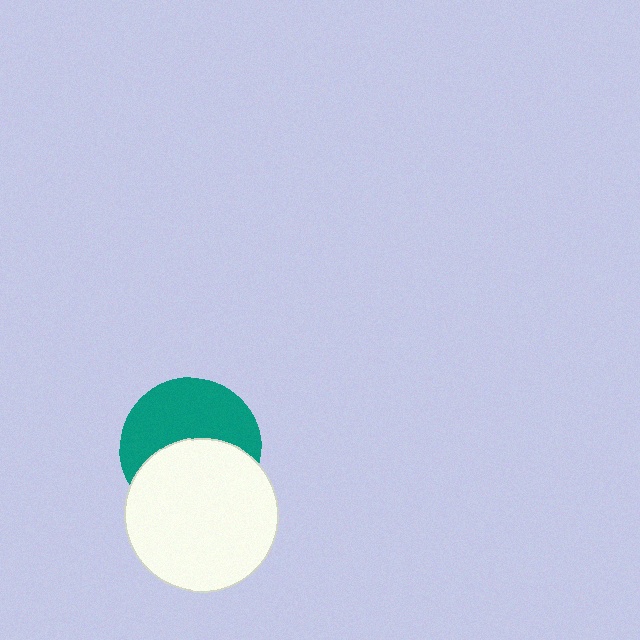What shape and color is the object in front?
The object in front is a white circle.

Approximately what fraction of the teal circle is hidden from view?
Roughly 48% of the teal circle is hidden behind the white circle.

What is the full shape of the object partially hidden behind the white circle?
The partially hidden object is a teal circle.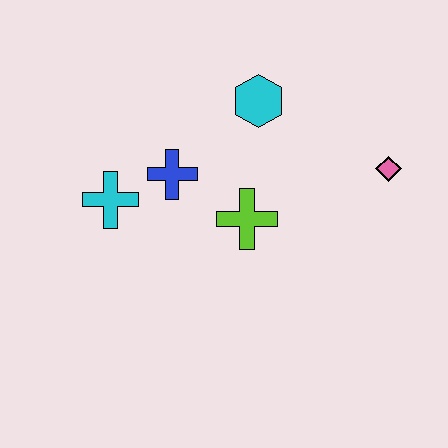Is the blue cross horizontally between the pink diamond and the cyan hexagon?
No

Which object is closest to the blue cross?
The cyan cross is closest to the blue cross.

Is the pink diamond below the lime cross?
No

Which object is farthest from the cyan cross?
The pink diamond is farthest from the cyan cross.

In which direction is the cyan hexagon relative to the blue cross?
The cyan hexagon is to the right of the blue cross.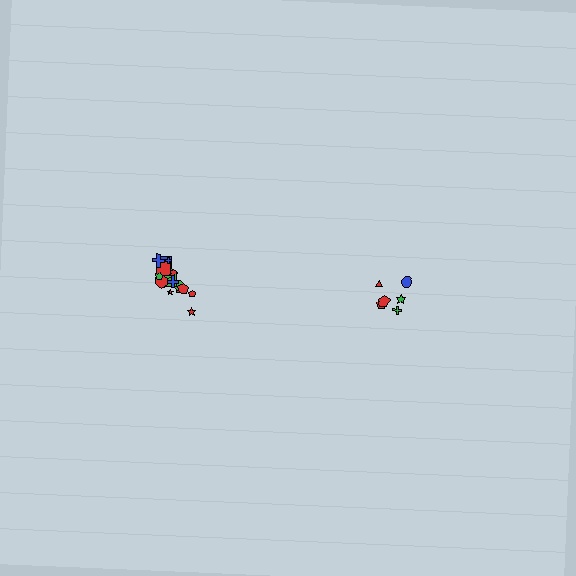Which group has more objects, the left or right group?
The left group.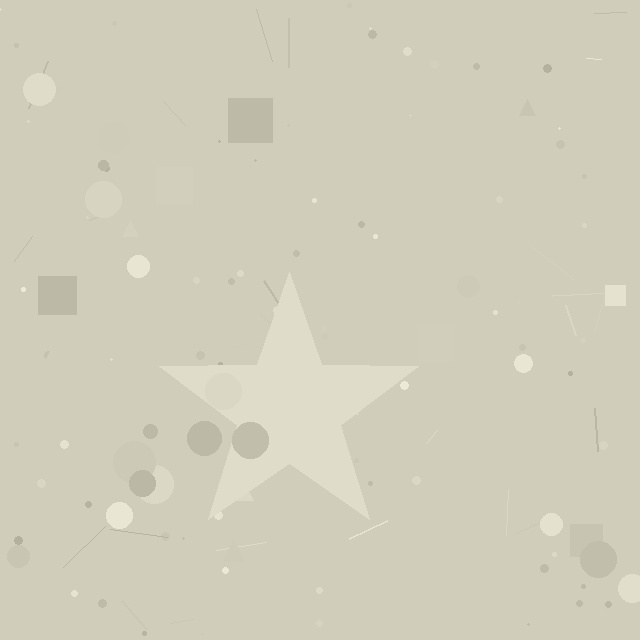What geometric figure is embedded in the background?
A star is embedded in the background.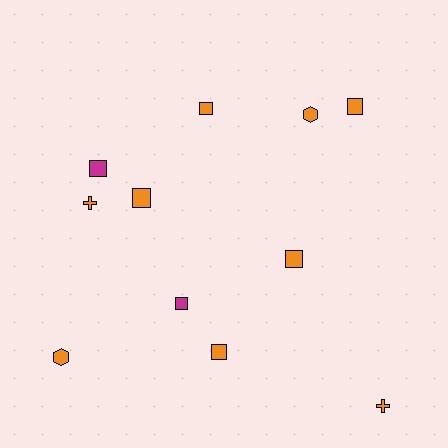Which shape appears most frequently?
Square, with 7 objects.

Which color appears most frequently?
Orange, with 9 objects.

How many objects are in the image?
There are 11 objects.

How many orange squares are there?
There are 5 orange squares.